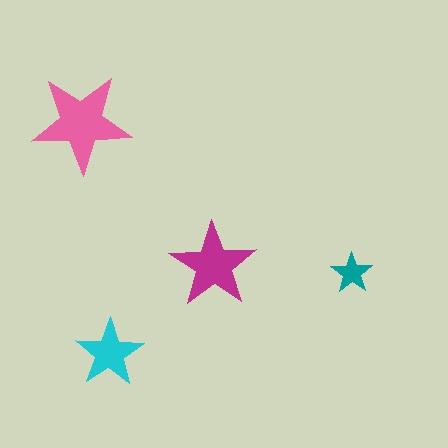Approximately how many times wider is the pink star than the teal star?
About 2.5 times wider.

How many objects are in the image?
There are 4 objects in the image.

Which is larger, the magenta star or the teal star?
The magenta one.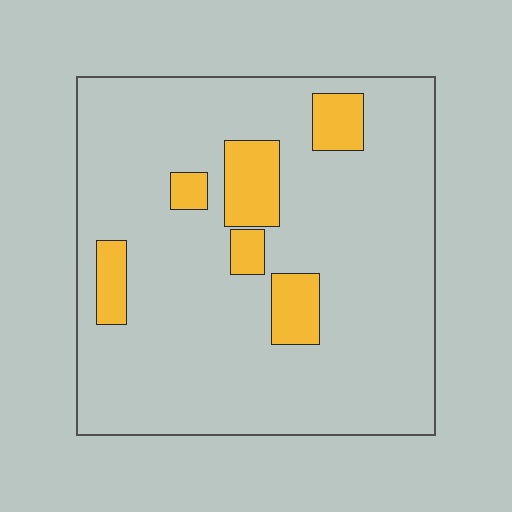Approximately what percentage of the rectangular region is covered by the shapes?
Approximately 15%.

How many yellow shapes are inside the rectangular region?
6.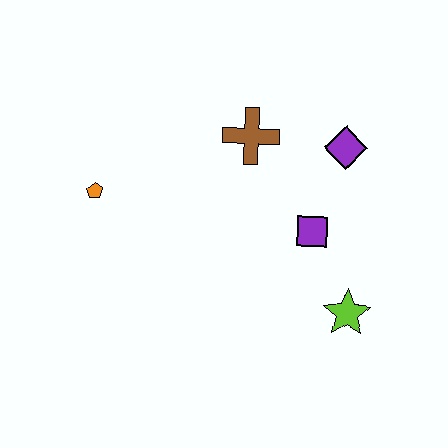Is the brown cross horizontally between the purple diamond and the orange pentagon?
Yes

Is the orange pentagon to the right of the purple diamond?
No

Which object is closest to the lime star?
The purple square is closest to the lime star.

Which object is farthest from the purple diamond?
The orange pentagon is farthest from the purple diamond.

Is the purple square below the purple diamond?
Yes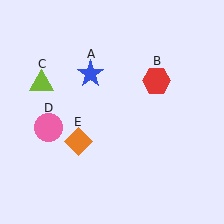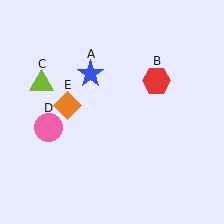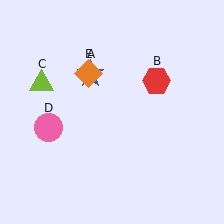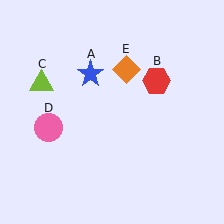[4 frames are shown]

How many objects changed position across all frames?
1 object changed position: orange diamond (object E).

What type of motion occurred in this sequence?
The orange diamond (object E) rotated clockwise around the center of the scene.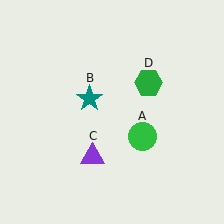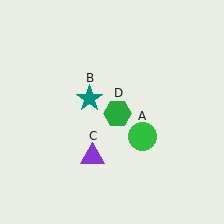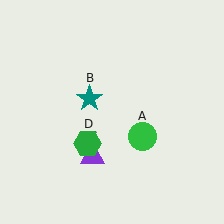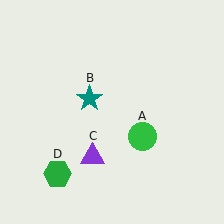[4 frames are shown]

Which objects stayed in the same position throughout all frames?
Green circle (object A) and teal star (object B) and purple triangle (object C) remained stationary.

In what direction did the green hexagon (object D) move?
The green hexagon (object D) moved down and to the left.